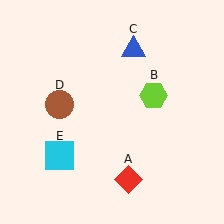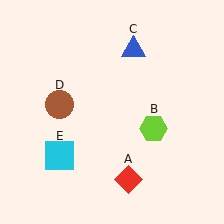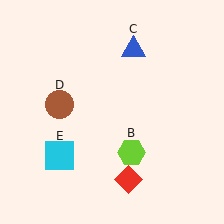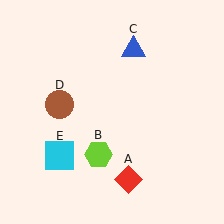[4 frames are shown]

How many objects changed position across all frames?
1 object changed position: lime hexagon (object B).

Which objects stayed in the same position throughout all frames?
Red diamond (object A) and blue triangle (object C) and brown circle (object D) and cyan square (object E) remained stationary.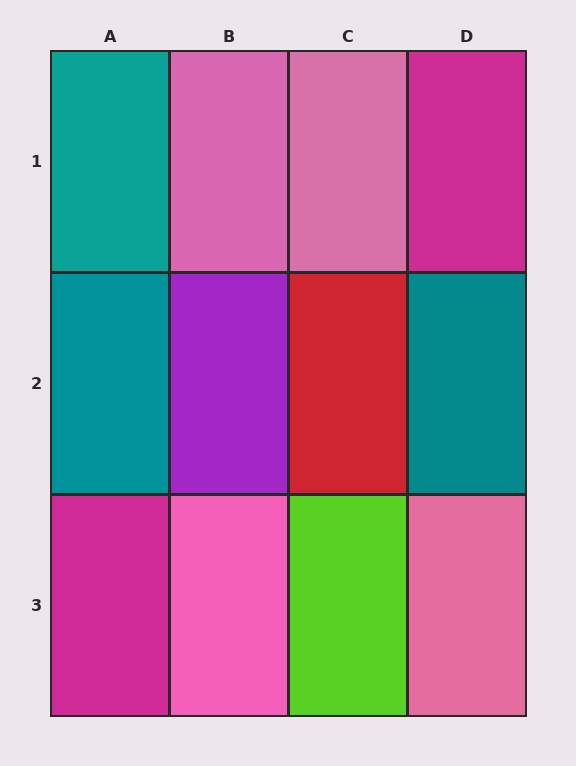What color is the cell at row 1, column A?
Teal.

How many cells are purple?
1 cell is purple.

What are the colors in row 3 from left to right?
Magenta, pink, lime, pink.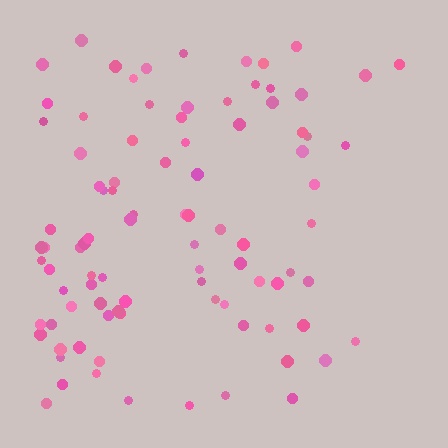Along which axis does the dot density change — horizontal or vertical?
Horizontal.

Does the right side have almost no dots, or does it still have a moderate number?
Still a moderate number, just noticeably fewer than the left.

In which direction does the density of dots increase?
From right to left, with the left side densest.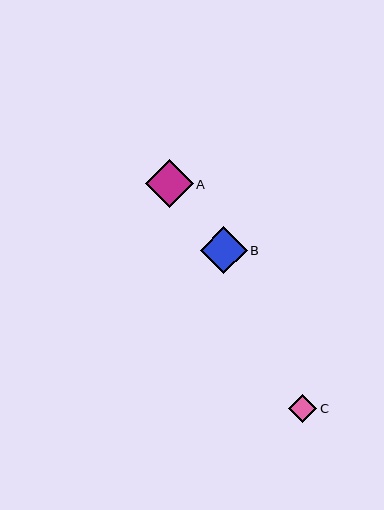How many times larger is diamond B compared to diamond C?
Diamond B is approximately 1.6 times the size of diamond C.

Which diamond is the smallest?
Diamond C is the smallest with a size of approximately 29 pixels.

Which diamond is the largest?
Diamond A is the largest with a size of approximately 48 pixels.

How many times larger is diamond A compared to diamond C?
Diamond A is approximately 1.7 times the size of diamond C.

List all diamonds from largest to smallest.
From largest to smallest: A, B, C.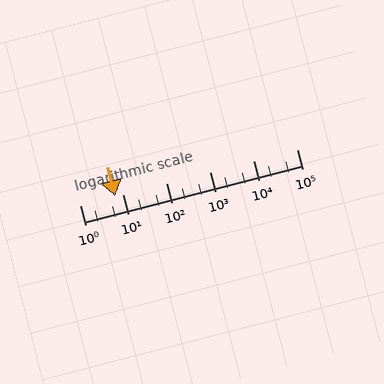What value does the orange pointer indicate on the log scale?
The pointer indicates approximately 6.4.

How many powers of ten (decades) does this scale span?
The scale spans 5 decades, from 1 to 100000.